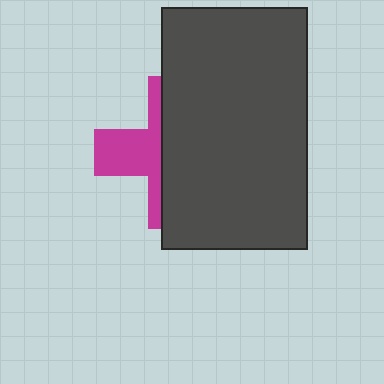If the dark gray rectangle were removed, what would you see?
You would see the complete magenta cross.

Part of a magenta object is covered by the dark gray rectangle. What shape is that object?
It is a cross.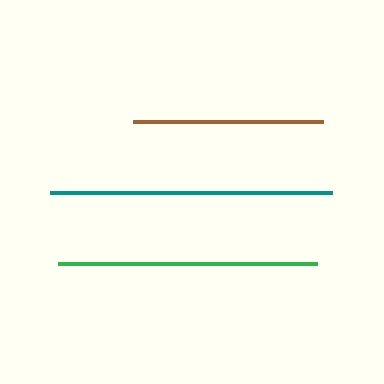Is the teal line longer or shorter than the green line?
The teal line is longer than the green line.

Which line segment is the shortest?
The brown line is the shortest at approximately 190 pixels.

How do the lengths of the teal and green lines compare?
The teal and green lines are approximately the same length.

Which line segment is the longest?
The teal line is the longest at approximately 282 pixels.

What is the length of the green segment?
The green segment is approximately 258 pixels long.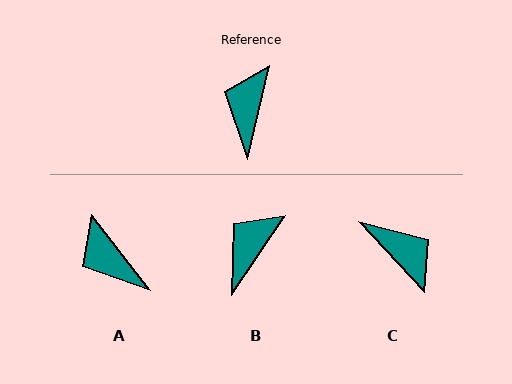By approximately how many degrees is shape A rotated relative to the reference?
Approximately 51 degrees counter-clockwise.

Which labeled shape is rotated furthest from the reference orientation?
C, about 124 degrees away.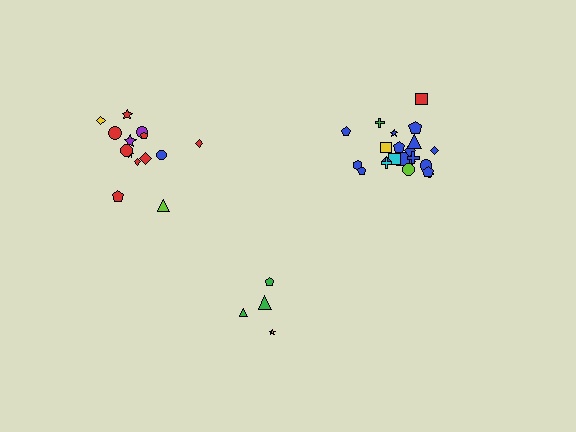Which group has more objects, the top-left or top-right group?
The top-right group.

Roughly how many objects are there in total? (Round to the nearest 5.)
Roughly 40 objects in total.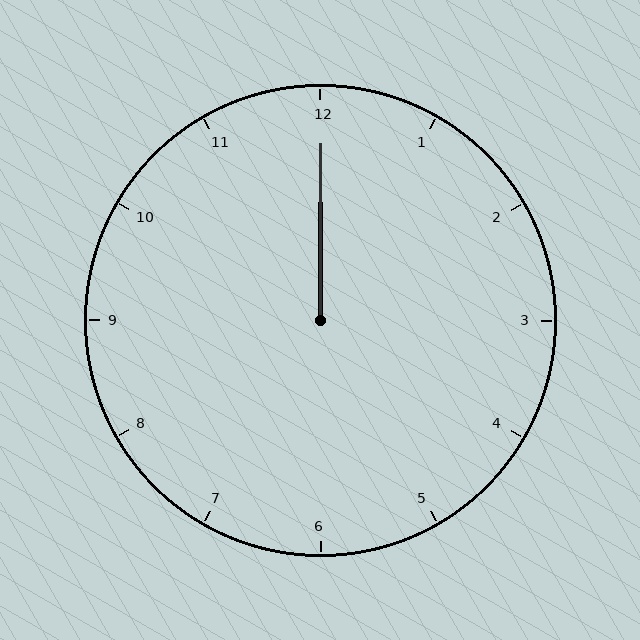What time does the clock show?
12:00.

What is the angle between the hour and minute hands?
Approximately 0 degrees.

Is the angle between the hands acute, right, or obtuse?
It is acute.